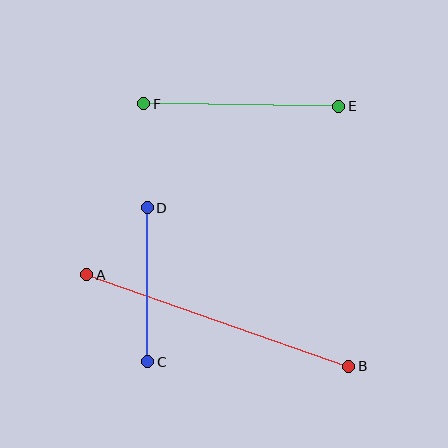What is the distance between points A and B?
The distance is approximately 277 pixels.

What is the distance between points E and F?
The distance is approximately 195 pixels.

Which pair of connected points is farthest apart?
Points A and B are farthest apart.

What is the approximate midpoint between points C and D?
The midpoint is at approximately (147, 285) pixels.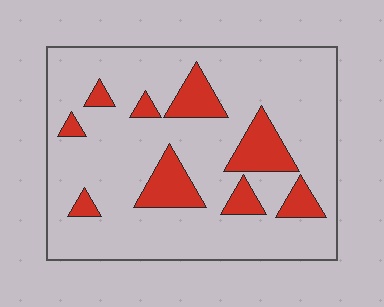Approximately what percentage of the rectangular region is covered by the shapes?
Approximately 20%.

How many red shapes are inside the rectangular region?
9.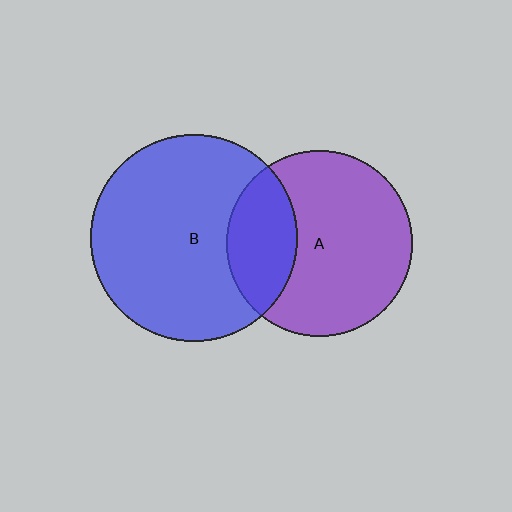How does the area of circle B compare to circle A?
Approximately 1.2 times.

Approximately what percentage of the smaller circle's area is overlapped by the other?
Approximately 30%.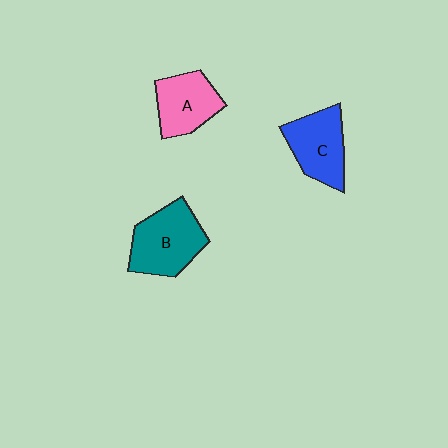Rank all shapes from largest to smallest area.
From largest to smallest: B (teal), C (blue), A (pink).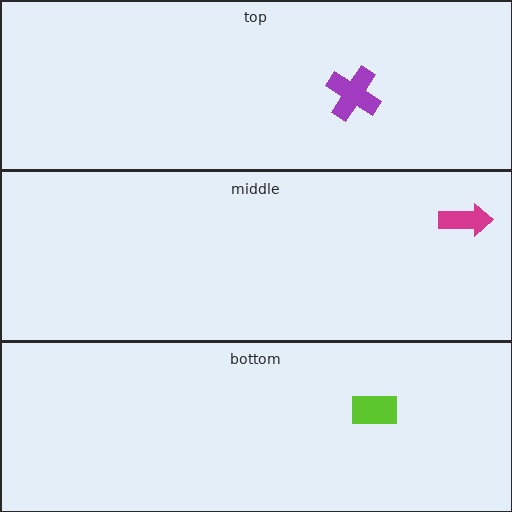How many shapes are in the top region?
1.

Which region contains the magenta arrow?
The middle region.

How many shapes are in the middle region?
1.